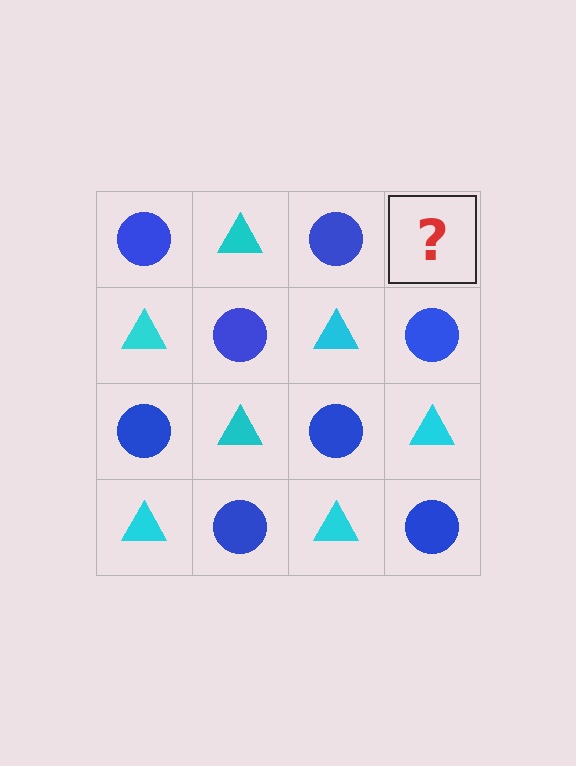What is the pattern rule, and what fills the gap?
The rule is that it alternates blue circle and cyan triangle in a checkerboard pattern. The gap should be filled with a cyan triangle.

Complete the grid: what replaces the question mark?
The question mark should be replaced with a cyan triangle.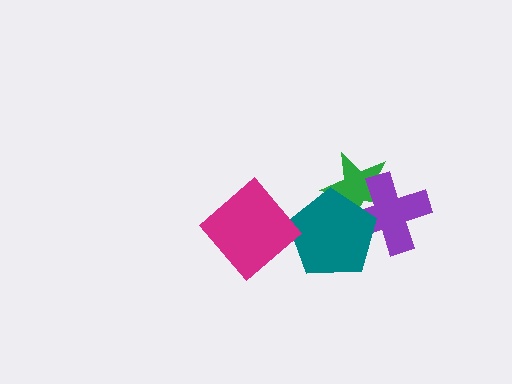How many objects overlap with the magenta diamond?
0 objects overlap with the magenta diamond.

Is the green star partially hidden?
Yes, it is partially covered by another shape.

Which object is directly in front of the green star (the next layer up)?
The purple cross is directly in front of the green star.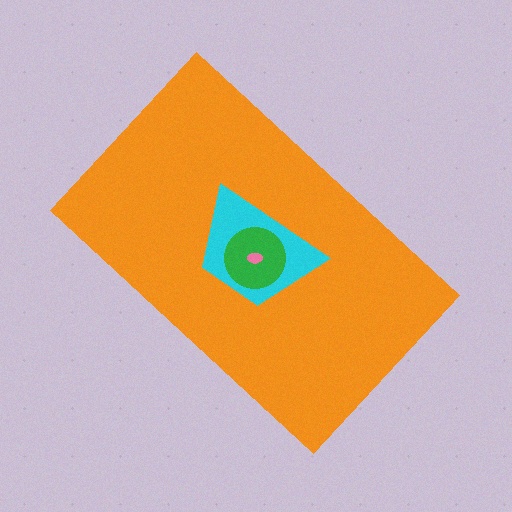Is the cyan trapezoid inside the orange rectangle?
Yes.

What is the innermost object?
The pink ellipse.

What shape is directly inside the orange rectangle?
The cyan trapezoid.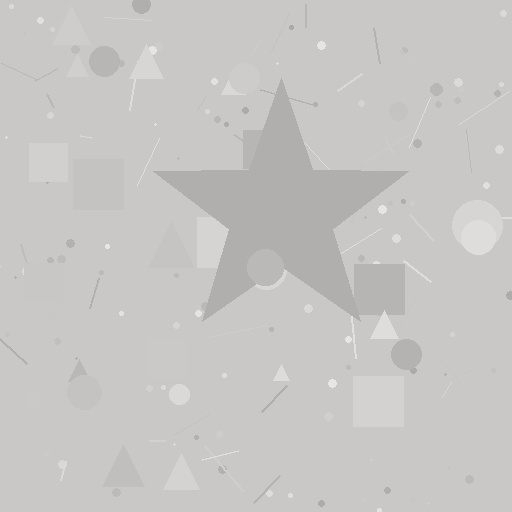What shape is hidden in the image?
A star is hidden in the image.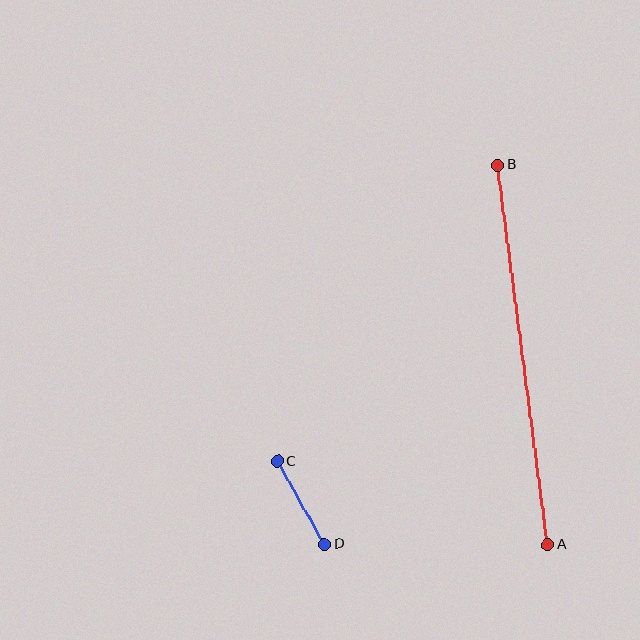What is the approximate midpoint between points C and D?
The midpoint is at approximately (301, 503) pixels.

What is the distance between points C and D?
The distance is approximately 95 pixels.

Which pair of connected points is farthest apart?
Points A and B are farthest apart.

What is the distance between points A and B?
The distance is approximately 383 pixels.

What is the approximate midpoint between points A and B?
The midpoint is at approximately (523, 355) pixels.